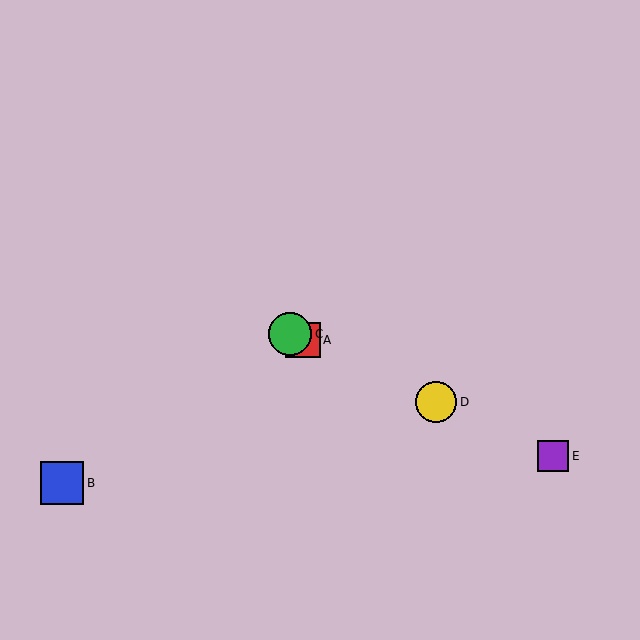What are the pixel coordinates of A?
Object A is at (303, 340).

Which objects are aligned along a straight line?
Objects A, C, D, E are aligned along a straight line.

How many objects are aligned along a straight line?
4 objects (A, C, D, E) are aligned along a straight line.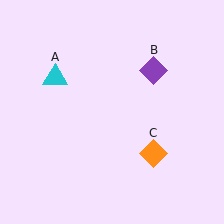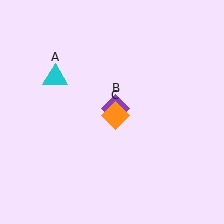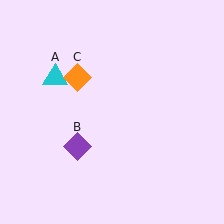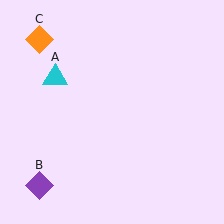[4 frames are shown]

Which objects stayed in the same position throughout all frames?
Cyan triangle (object A) remained stationary.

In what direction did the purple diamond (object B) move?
The purple diamond (object B) moved down and to the left.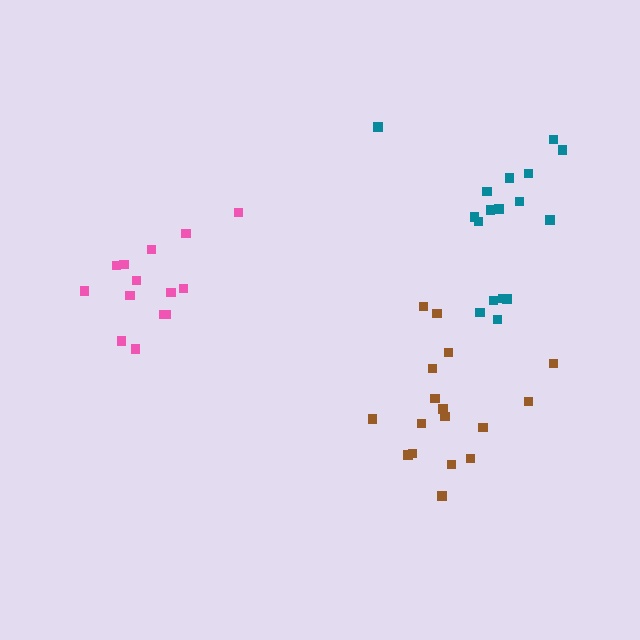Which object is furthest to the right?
The teal cluster is rightmost.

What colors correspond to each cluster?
The clusters are colored: pink, teal, brown.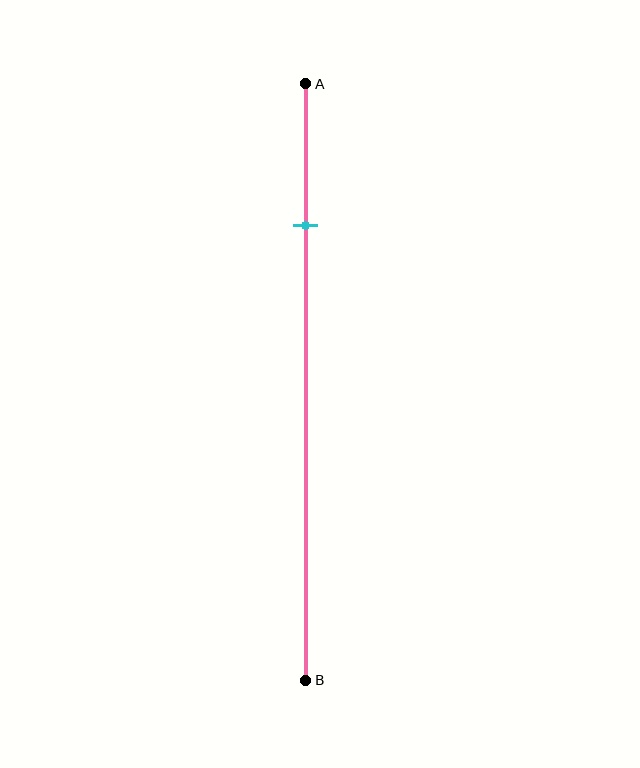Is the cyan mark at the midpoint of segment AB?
No, the mark is at about 25% from A, not at the 50% midpoint.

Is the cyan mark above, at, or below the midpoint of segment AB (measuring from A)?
The cyan mark is above the midpoint of segment AB.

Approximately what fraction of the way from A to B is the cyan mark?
The cyan mark is approximately 25% of the way from A to B.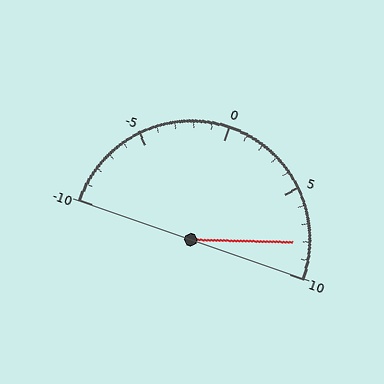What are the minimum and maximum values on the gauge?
The gauge ranges from -10 to 10.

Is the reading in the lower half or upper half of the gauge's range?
The reading is in the upper half of the range (-10 to 10).